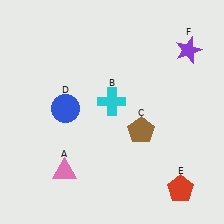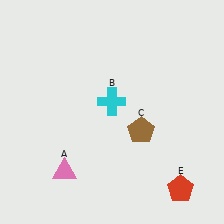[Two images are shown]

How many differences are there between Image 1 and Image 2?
There are 2 differences between the two images.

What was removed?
The blue circle (D), the purple star (F) were removed in Image 2.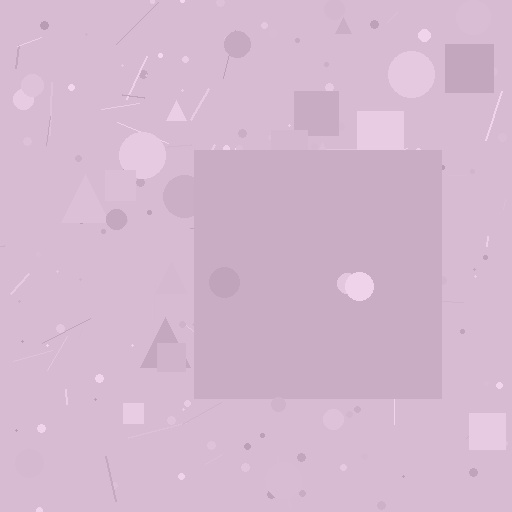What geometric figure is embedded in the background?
A square is embedded in the background.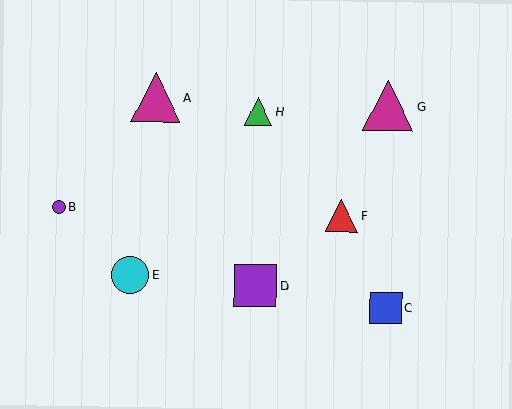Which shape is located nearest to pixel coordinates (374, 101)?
The magenta triangle (labeled G) at (388, 106) is nearest to that location.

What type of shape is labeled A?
Shape A is a magenta triangle.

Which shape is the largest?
The magenta triangle (labeled G) is the largest.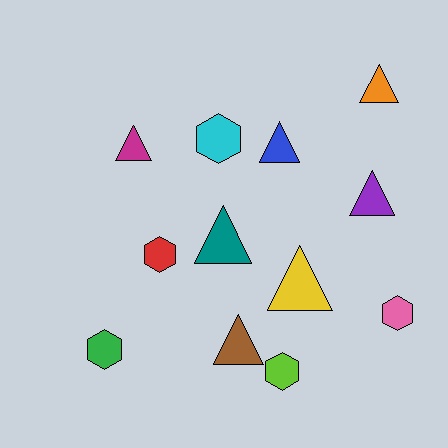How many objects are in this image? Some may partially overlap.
There are 12 objects.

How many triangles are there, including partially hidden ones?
There are 7 triangles.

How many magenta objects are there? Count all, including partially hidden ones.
There is 1 magenta object.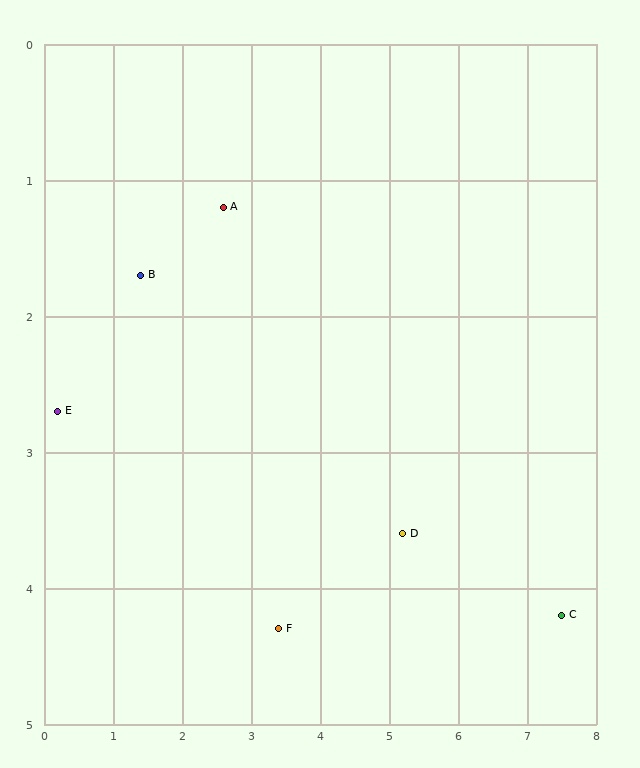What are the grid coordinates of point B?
Point B is at approximately (1.4, 1.7).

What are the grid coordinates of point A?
Point A is at approximately (2.6, 1.2).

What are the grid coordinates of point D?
Point D is at approximately (5.2, 3.6).